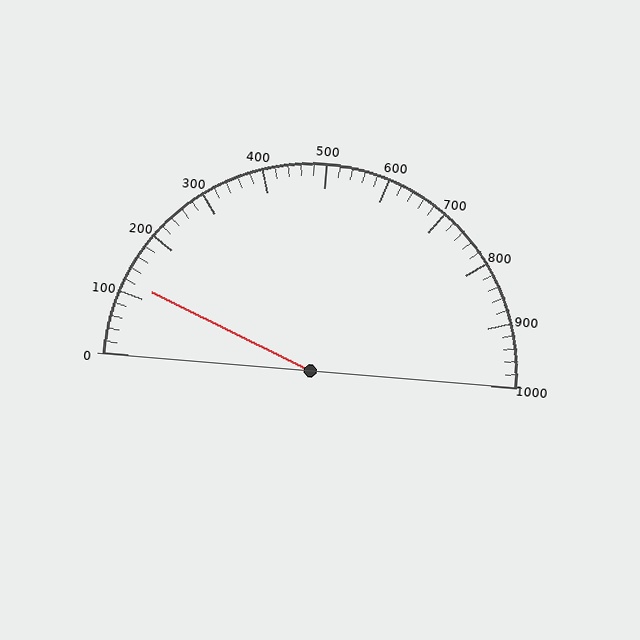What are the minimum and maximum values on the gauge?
The gauge ranges from 0 to 1000.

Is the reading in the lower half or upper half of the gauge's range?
The reading is in the lower half of the range (0 to 1000).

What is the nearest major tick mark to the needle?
The nearest major tick mark is 100.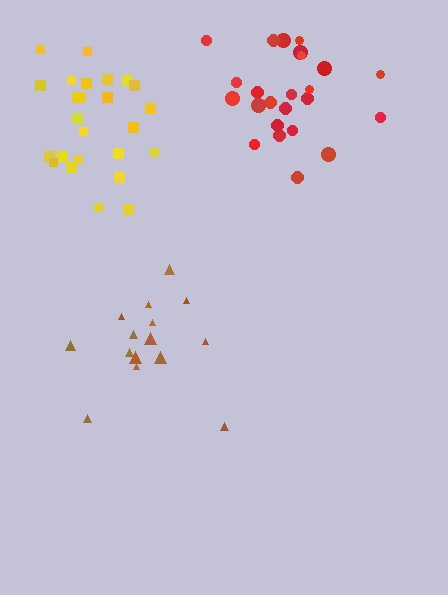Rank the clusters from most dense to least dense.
yellow, red, brown.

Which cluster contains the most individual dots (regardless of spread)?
Yellow (25).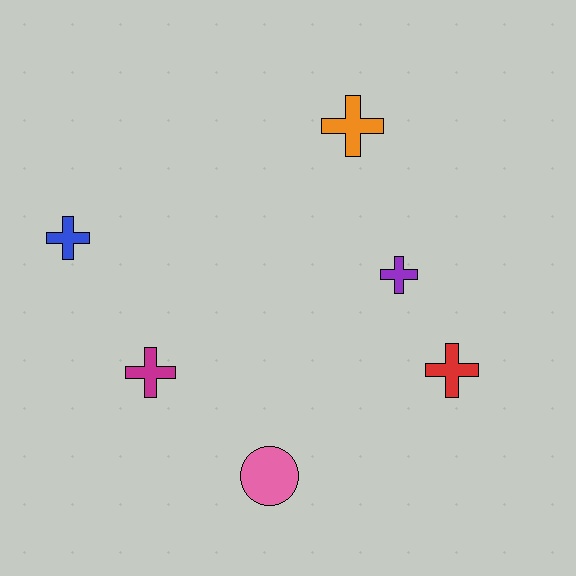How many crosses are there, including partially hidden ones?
There are 5 crosses.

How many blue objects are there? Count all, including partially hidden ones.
There is 1 blue object.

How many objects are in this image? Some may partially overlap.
There are 6 objects.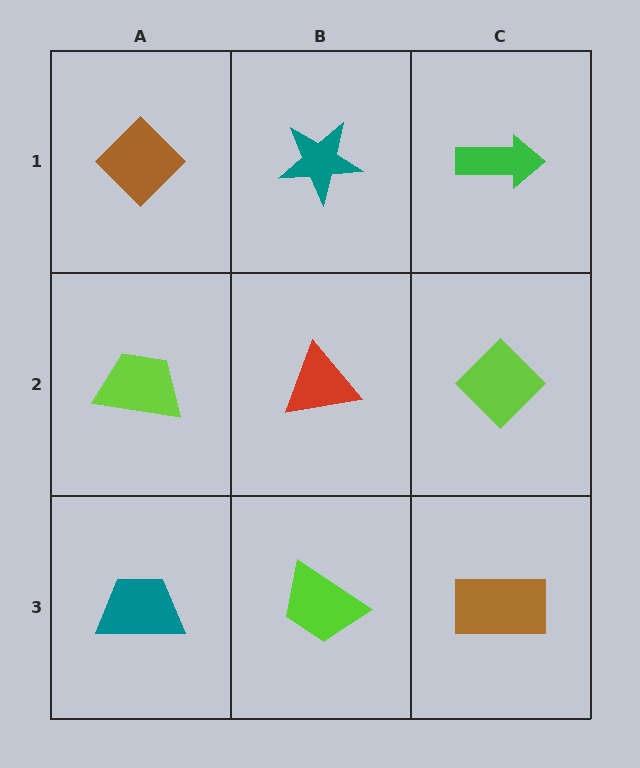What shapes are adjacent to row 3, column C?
A lime diamond (row 2, column C), a lime trapezoid (row 3, column B).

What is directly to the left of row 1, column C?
A teal star.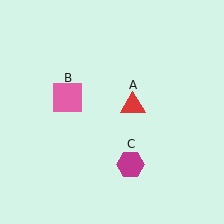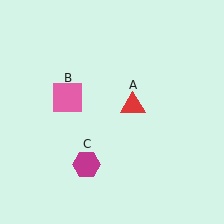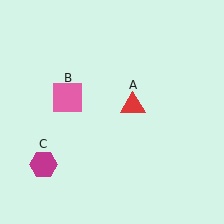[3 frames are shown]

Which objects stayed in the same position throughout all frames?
Red triangle (object A) and pink square (object B) remained stationary.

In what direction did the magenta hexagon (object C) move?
The magenta hexagon (object C) moved left.